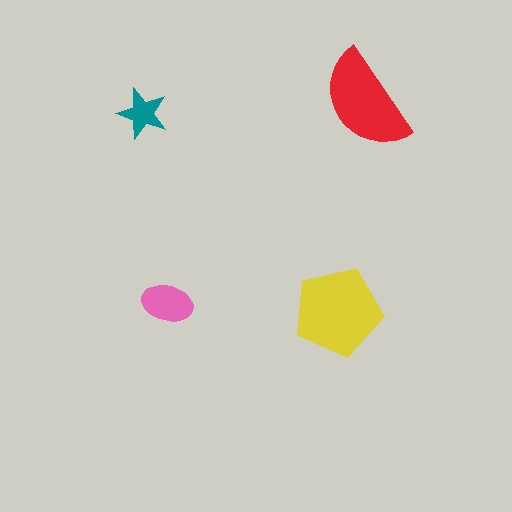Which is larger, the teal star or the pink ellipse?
The pink ellipse.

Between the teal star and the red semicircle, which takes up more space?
The red semicircle.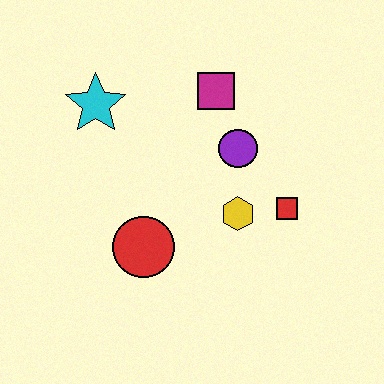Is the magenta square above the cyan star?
Yes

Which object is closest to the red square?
The yellow hexagon is closest to the red square.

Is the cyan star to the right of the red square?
No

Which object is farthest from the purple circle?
The cyan star is farthest from the purple circle.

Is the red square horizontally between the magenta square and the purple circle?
No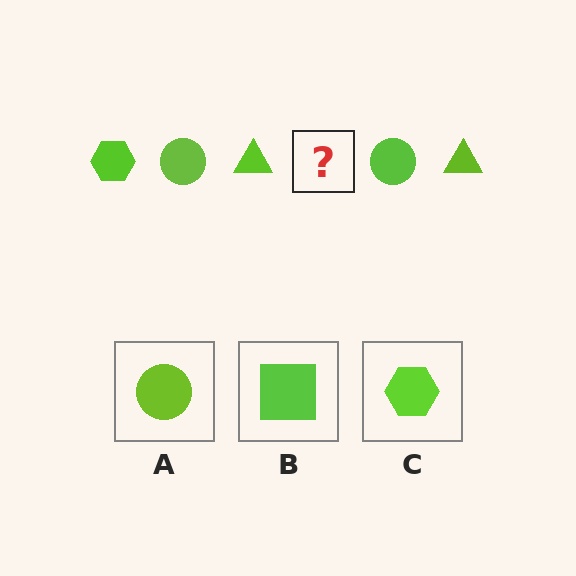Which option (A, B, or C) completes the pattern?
C.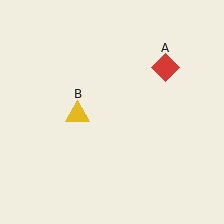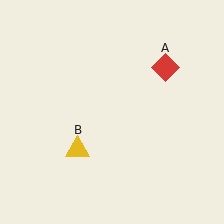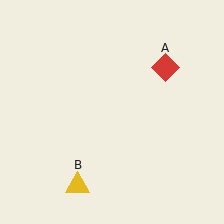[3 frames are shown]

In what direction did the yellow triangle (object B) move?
The yellow triangle (object B) moved down.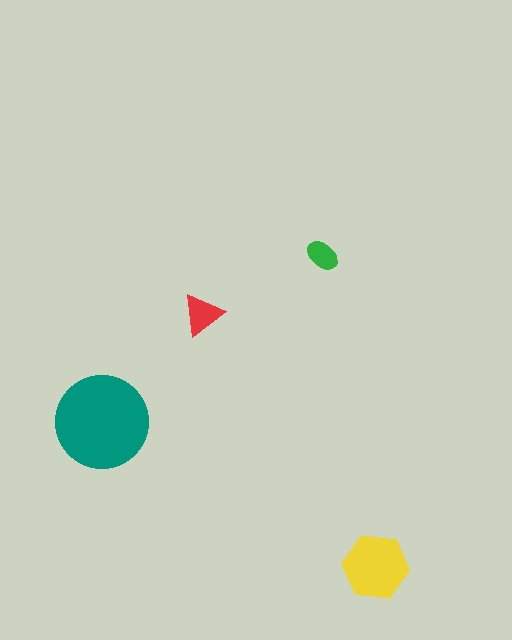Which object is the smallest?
The green ellipse.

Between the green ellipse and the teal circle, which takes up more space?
The teal circle.